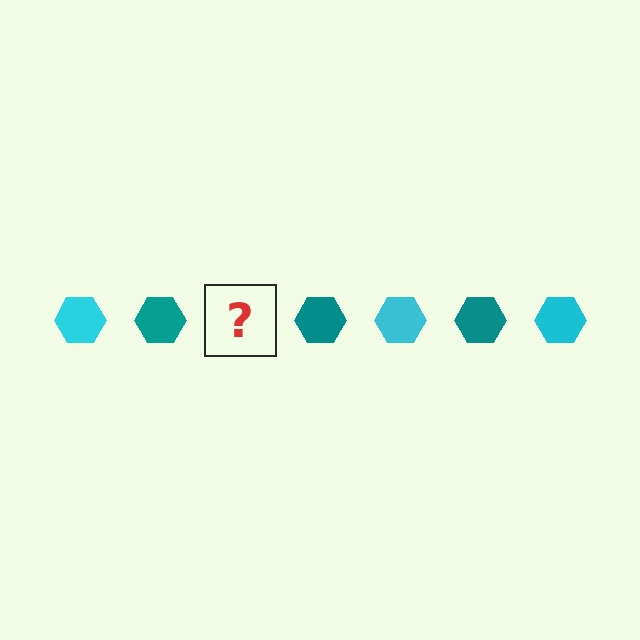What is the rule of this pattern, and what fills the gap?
The rule is that the pattern cycles through cyan, teal hexagons. The gap should be filled with a cyan hexagon.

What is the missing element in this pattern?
The missing element is a cyan hexagon.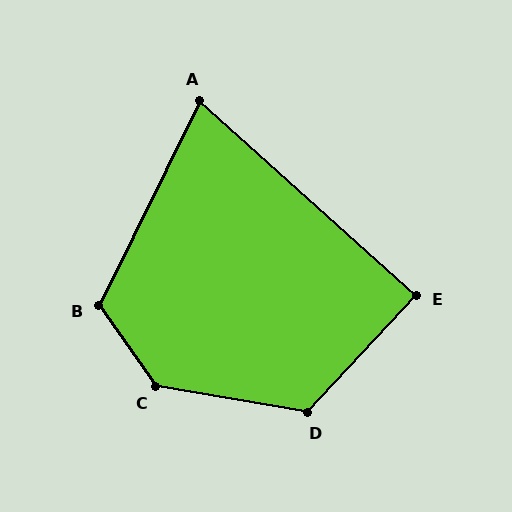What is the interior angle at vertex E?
Approximately 89 degrees (approximately right).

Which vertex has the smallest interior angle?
A, at approximately 74 degrees.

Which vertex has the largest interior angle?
C, at approximately 135 degrees.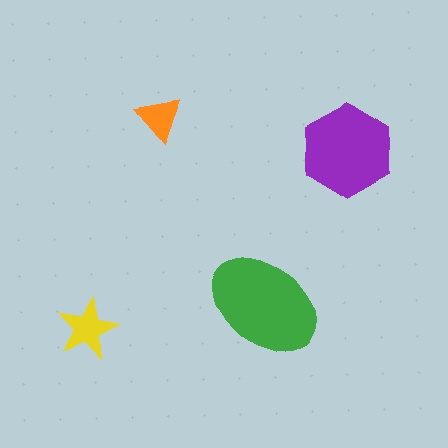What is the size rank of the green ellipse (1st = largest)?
1st.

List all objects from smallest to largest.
The orange triangle, the yellow star, the purple hexagon, the green ellipse.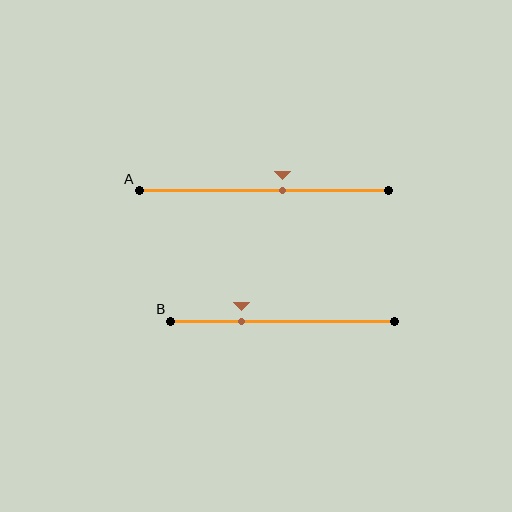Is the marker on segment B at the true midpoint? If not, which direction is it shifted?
No, the marker on segment B is shifted to the left by about 18% of the segment length.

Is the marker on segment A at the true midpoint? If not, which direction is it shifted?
No, the marker on segment A is shifted to the right by about 7% of the segment length.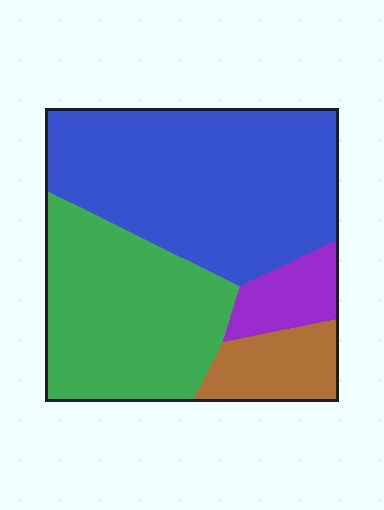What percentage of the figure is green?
Green takes up between a quarter and a half of the figure.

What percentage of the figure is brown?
Brown covers around 10% of the figure.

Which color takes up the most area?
Blue, at roughly 45%.